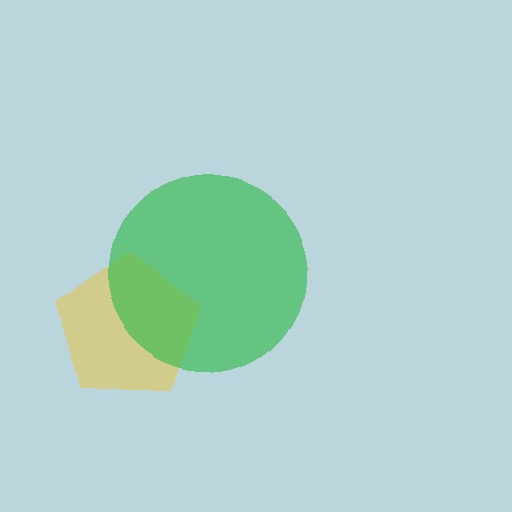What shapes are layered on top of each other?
The layered shapes are: a yellow pentagon, a green circle.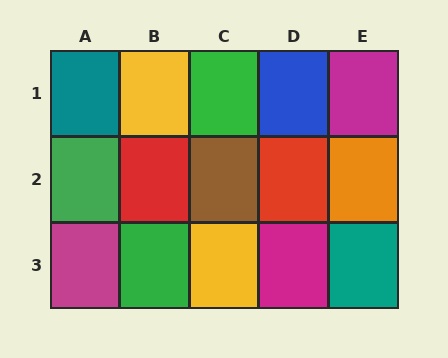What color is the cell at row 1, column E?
Magenta.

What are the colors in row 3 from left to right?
Magenta, green, yellow, magenta, teal.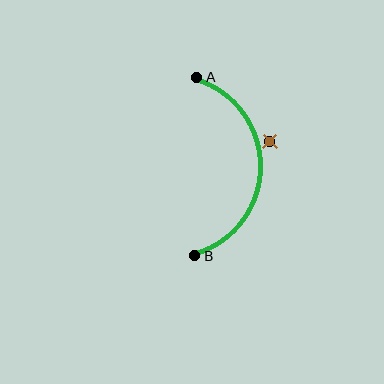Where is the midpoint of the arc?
The arc midpoint is the point on the curve farthest from the straight line joining A and B. It sits to the right of that line.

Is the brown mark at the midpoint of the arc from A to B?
No — the brown mark does not lie on the arc at all. It sits slightly outside the curve.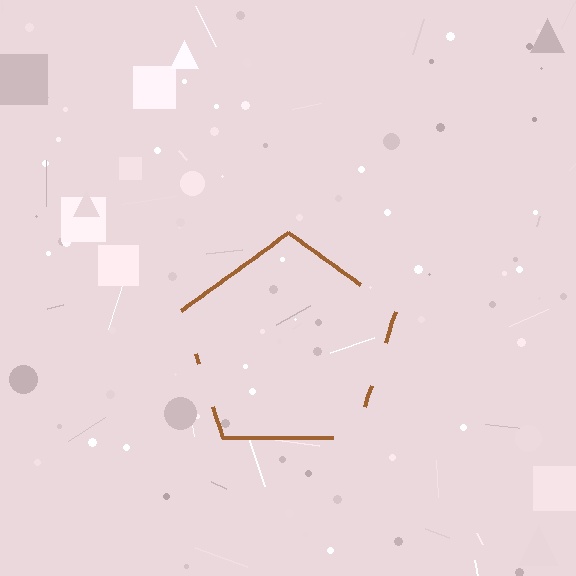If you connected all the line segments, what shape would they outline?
They would outline a pentagon.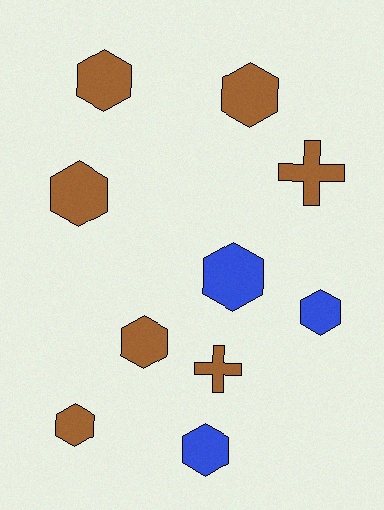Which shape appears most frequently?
Hexagon, with 8 objects.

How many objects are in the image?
There are 10 objects.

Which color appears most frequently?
Brown, with 7 objects.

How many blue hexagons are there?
There are 3 blue hexagons.